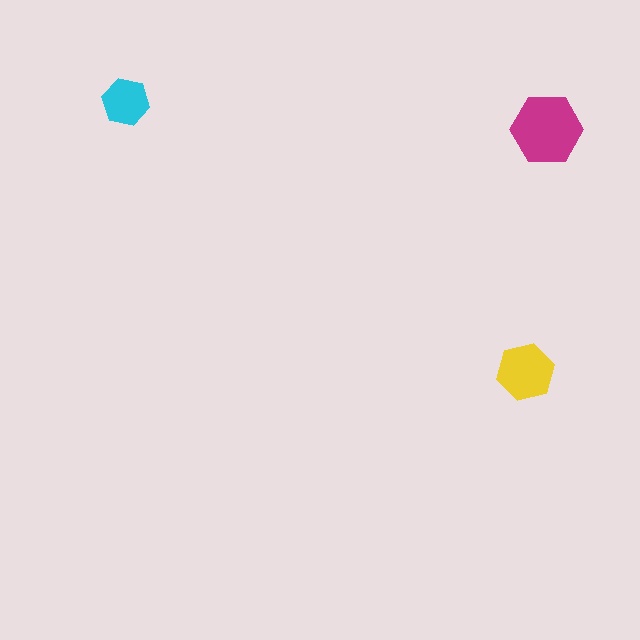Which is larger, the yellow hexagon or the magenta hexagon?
The magenta one.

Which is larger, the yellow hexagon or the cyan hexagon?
The yellow one.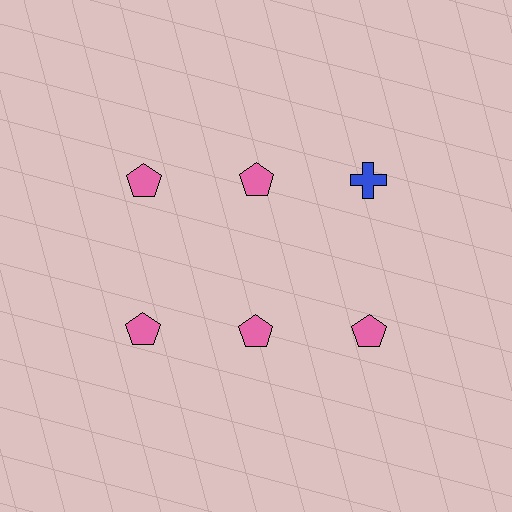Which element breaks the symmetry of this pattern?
The blue cross in the top row, center column breaks the symmetry. All other shapes are pink pentagons.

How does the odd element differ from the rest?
It differs in both color (blue instead of pink) and shape (cross instead of pentagon).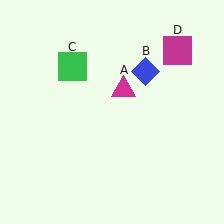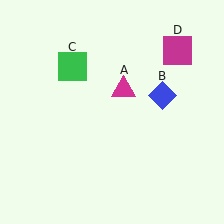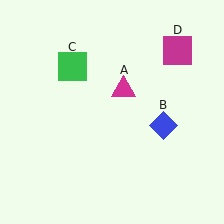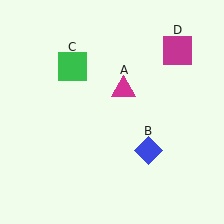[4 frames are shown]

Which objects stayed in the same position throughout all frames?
Magenta triangle (object A) and green square (object C) and magenta square (object D) remained stationary.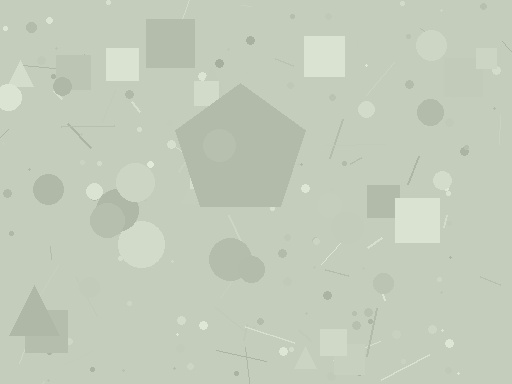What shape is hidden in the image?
A pentagon is hidden in the image.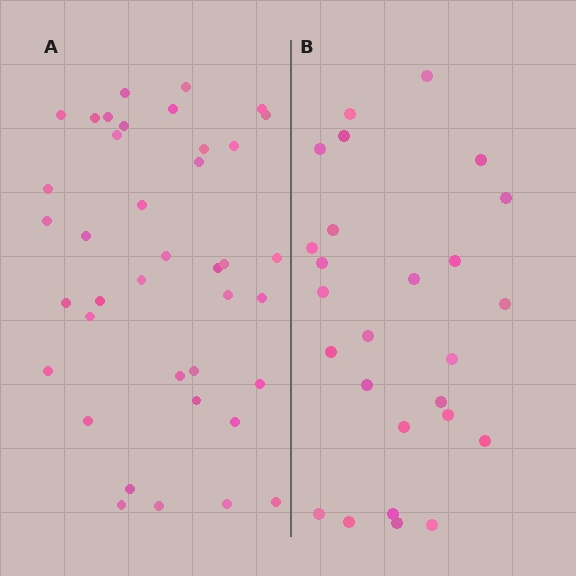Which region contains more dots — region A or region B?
Region A (the left region) has more dots.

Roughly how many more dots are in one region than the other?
Region A has approximately 15 more dots than region B.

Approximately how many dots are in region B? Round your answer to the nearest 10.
About 30 dots. (The exact count is 26, which rounds to 30.)